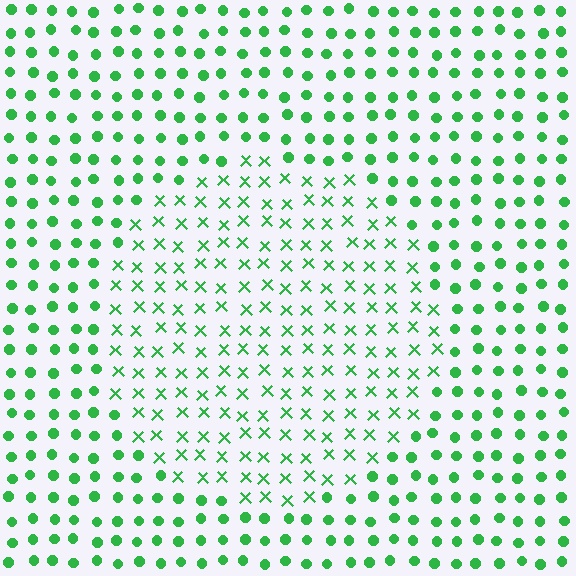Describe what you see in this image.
The image is filled with small green elements arranged in a uniform grid. A circle-shaped region contains X marks, while the surrounding area contains circles. The boundary is defined purely by the change in element shape.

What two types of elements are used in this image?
The image uses X marks inside the circle region and circles outside it.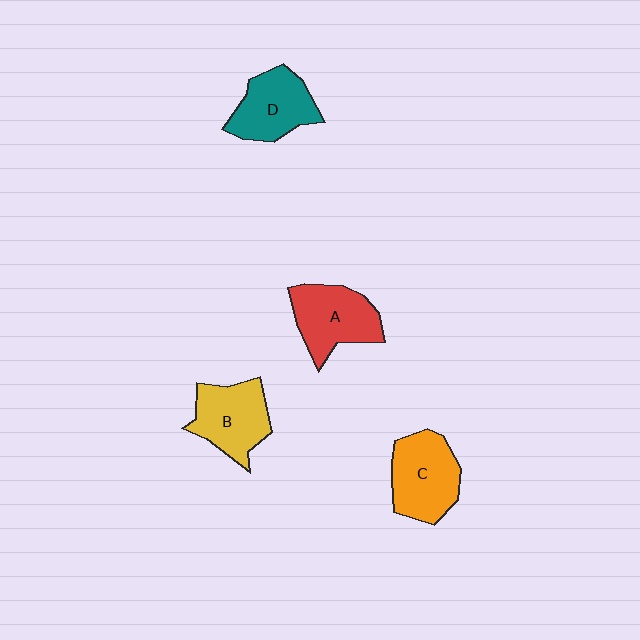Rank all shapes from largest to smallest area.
From largest to smallest: C (orange), A (red), B (yellow), D (teal).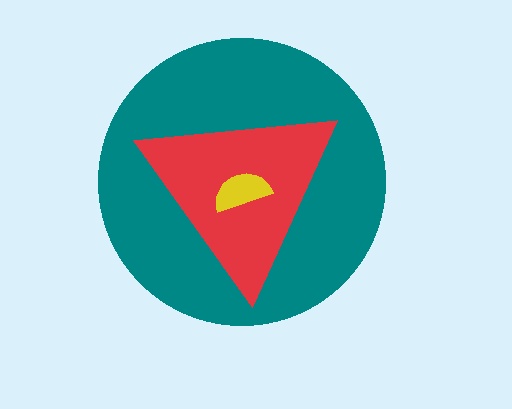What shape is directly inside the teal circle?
The red triangle.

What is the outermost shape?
The teal circle.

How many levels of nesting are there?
3.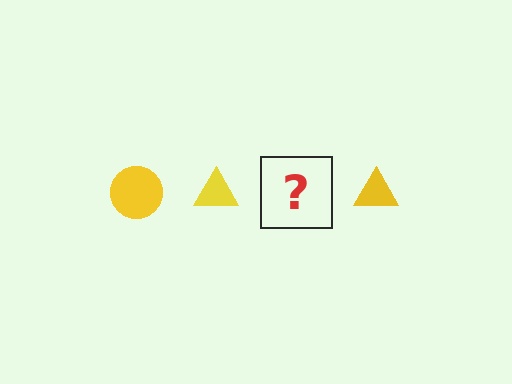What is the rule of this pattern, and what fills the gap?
The rule is that the pattern cycles through circle, triangle shapes in yellow. The gap should be filled with a yellow circle.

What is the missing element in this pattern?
The missing element is a yellow circle.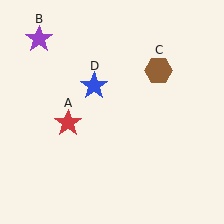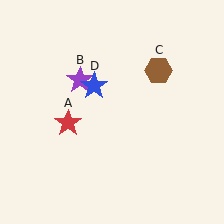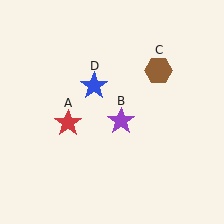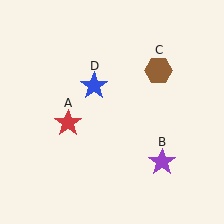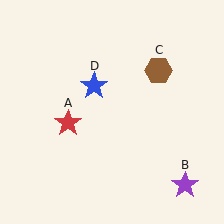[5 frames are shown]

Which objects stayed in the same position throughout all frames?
Red star (object A) and brown hexagon (object C) and blue star (object D) remained stationary.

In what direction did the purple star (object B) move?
The purple star (object B) moved down and to the right.